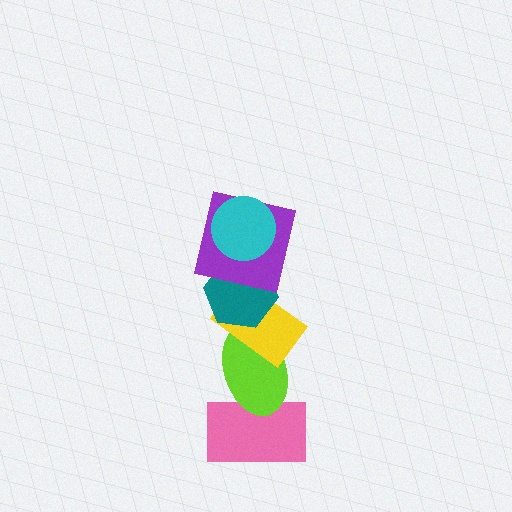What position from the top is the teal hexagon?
The teal hexagon is 3rd from the top.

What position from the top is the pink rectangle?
The pink rectangle is 6th from the top.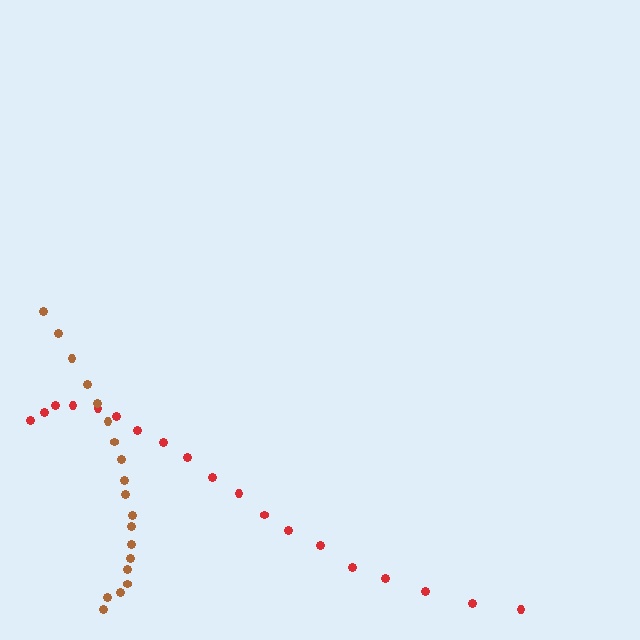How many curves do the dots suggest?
There are 2 distinct paths.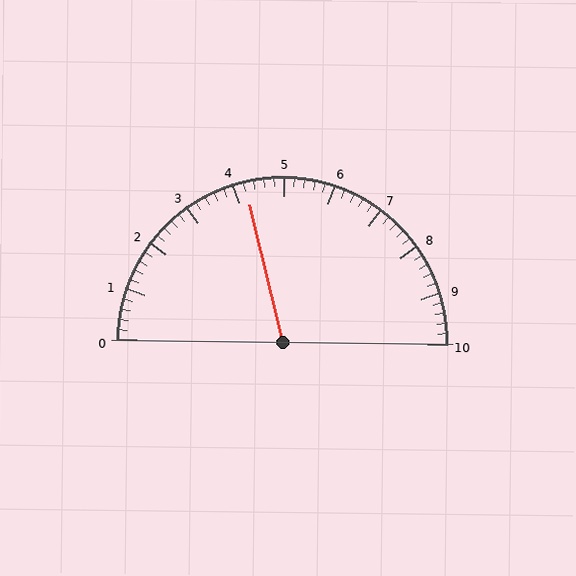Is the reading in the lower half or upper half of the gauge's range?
The reading is in the lower half of the range (0 to 10).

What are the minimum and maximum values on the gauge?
The gauge ranges from 0 to 10.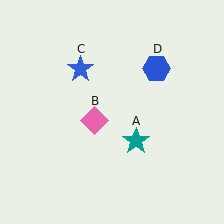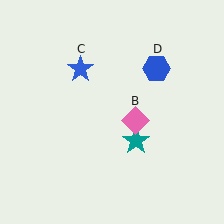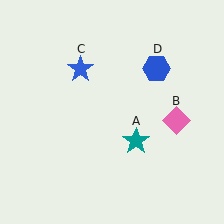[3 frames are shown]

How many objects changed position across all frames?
1 object changed position: pink diamond (object B).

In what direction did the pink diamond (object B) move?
The pink diamond (object B) moved right.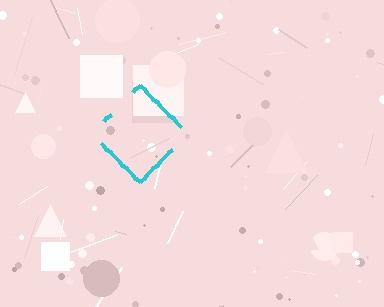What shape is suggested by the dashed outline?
The dashed outline suggests a diamond.